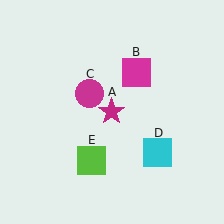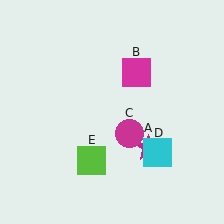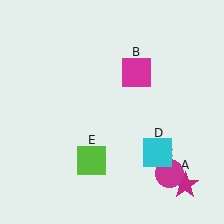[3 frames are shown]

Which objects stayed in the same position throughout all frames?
Magenta square (object B) and cyan square (object D) and lime square (object E) remained stationary.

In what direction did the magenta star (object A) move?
The magenta star (object A) moved down and to the right.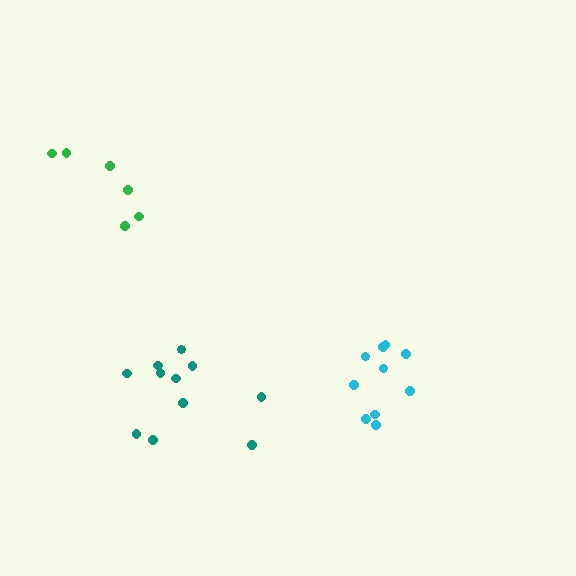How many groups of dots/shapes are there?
There are 3 groups.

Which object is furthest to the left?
The green cluster is leftmost.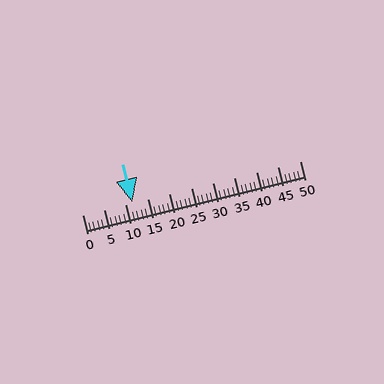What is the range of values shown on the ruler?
The ruler shows values from 0 to 50.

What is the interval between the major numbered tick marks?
The major tick marks are spaced 5 units apart.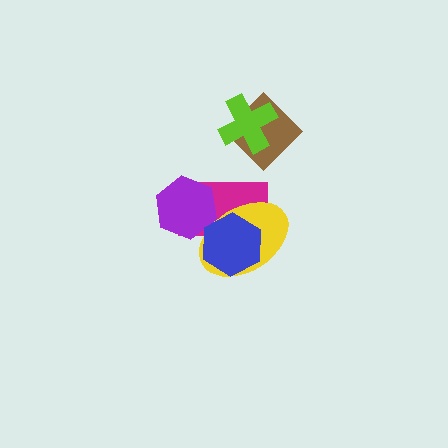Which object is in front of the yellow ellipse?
The blue hexagon is in front of the yellow ellipse.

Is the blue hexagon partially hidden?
No, no other shape covers it.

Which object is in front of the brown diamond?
The lime cross is in front of the brown diamond.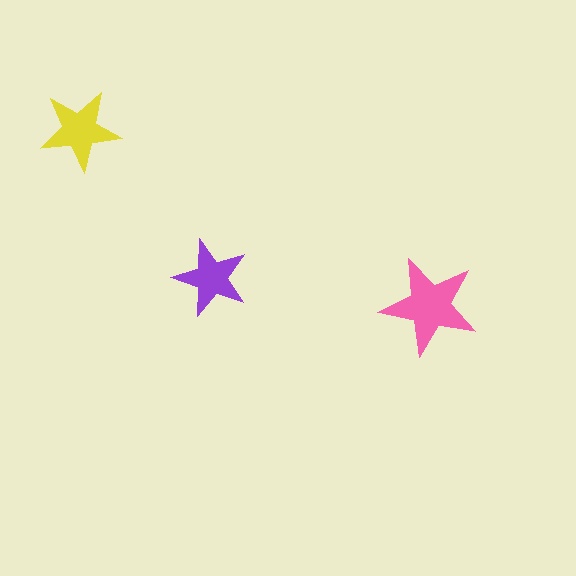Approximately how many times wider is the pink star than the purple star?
About 1.5 times wider.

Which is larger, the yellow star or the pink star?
The pink one.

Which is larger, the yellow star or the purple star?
The yellow one.